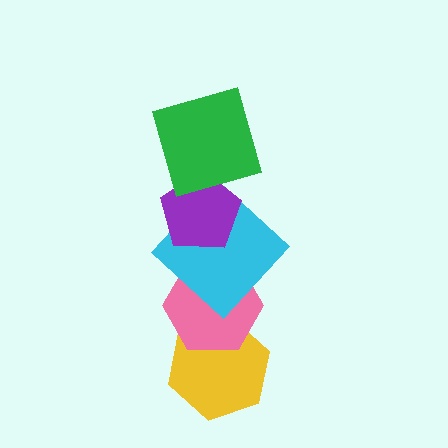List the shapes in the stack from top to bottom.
From top to bottom: the green square, the purple pentagon, the cyan diamond, the pink hexagon, the yellow hexagon.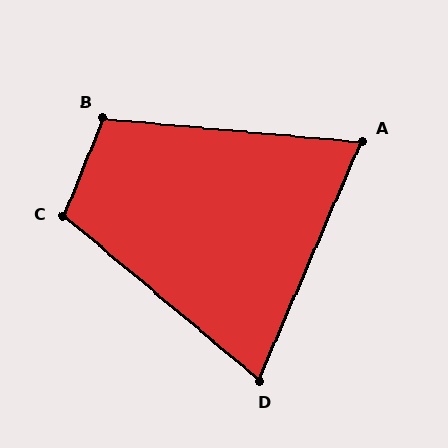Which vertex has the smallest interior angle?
A, at approximately 72 degrees.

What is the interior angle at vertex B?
Approximately 107 degrees (obtuse).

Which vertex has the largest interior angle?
C, at approximately 108 degrees.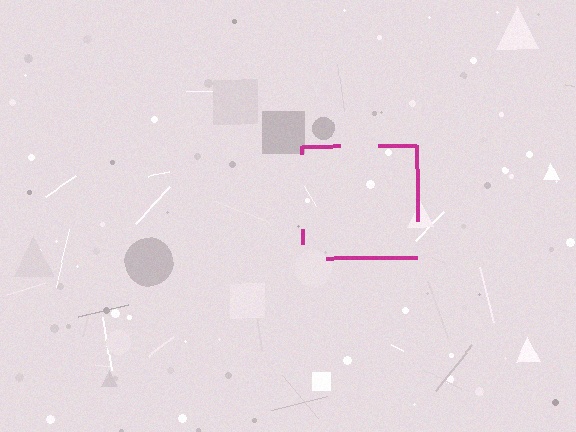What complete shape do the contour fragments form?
The contour fragments form a square.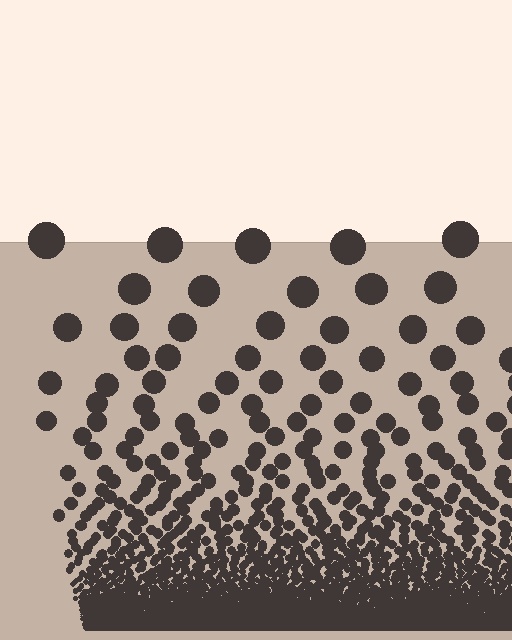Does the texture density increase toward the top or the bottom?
Density increases toward the bottom.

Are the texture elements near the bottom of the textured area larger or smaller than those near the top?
Smaller. The gradient is inverted — elements near the bottom are smaller and denser.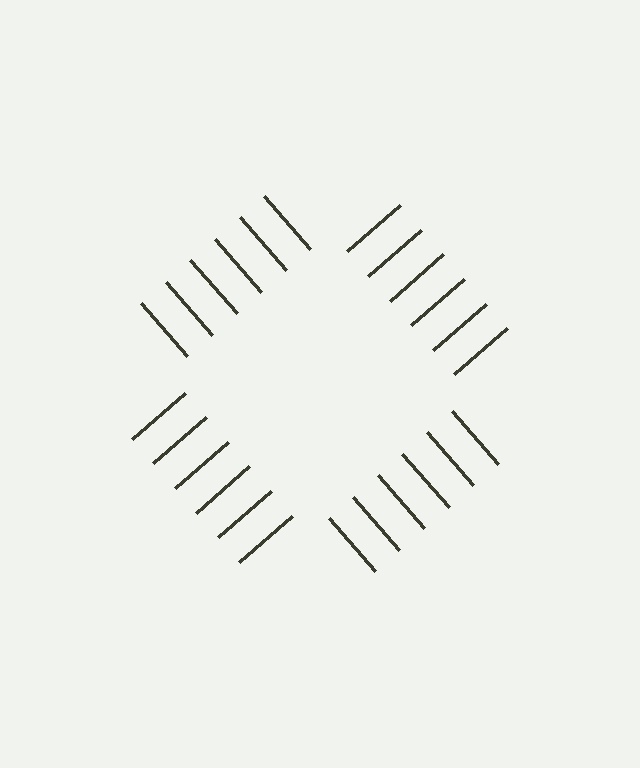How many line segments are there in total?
24 — 6 along each of the 4 edges.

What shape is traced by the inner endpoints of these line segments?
An illusory square — the line segments terminate on its edges but no continuous stroke is drawn.